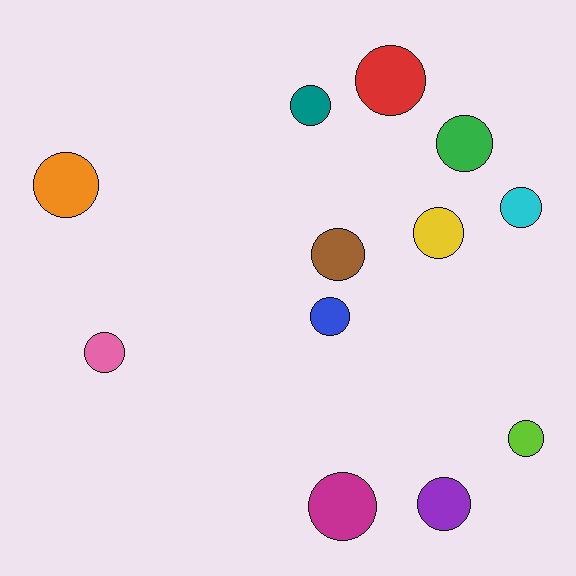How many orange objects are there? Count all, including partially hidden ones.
There is 1 orange object.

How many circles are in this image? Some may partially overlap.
There are 12 circles.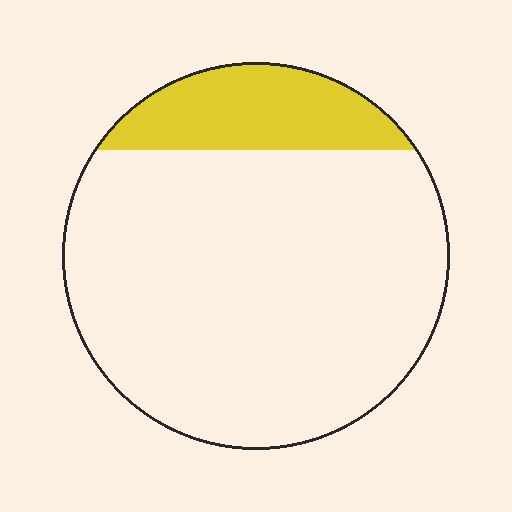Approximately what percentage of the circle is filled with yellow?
Approximately 15%.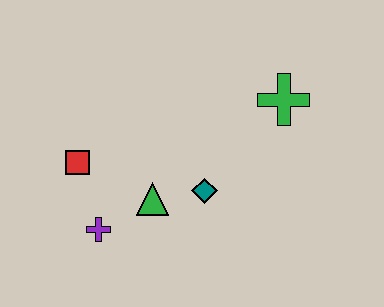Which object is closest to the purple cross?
The green triangle is closest to the purple cross.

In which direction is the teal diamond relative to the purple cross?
The teal diamond is to the right of the purple cross.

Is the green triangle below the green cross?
Yes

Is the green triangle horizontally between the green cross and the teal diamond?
No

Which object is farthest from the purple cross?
The green cross is farthest from the purple cross.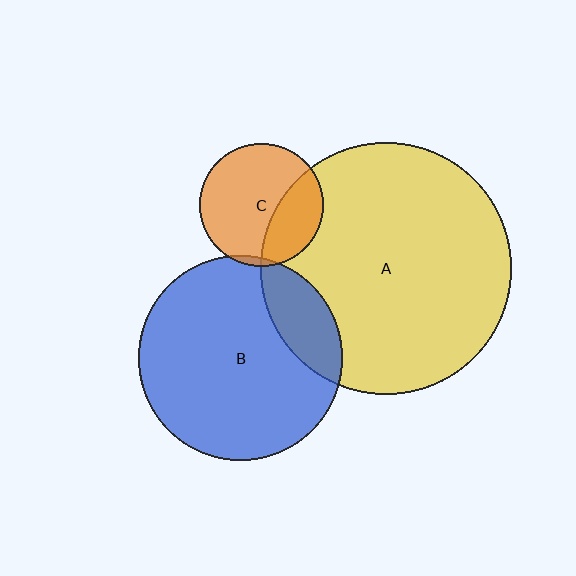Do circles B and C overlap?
Yes.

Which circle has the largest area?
Circle A (yellow).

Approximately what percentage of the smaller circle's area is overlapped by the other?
Approximately 5%.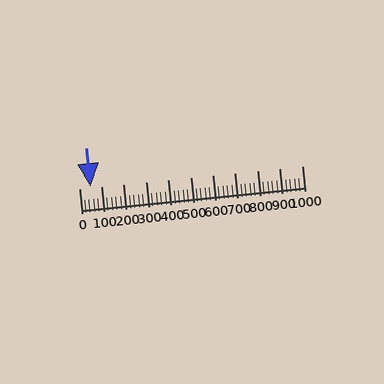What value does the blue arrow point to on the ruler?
The blue arrow points to approximately 52.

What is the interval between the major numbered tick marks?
The major tick marks are spaced 100 units apart.